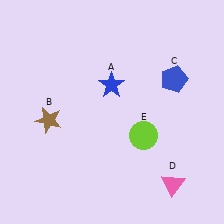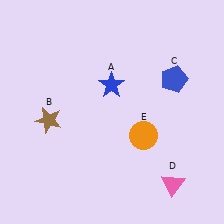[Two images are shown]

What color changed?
The circle (E) changed from lime in Image 1 to orange in Image 2.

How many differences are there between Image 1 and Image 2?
There is 1 difference between the two images.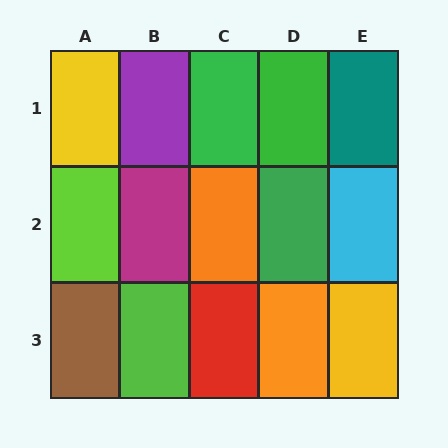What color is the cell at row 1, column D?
Green.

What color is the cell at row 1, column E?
Teal.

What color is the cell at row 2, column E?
Cyan.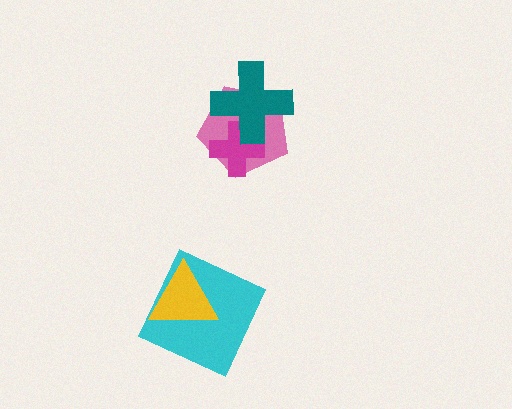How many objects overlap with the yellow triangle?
1 object overlaps with the yellow triangle.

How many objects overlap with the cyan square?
1 object overlaps with the cyan square.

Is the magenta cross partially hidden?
Yes, it is partially covered by another shape.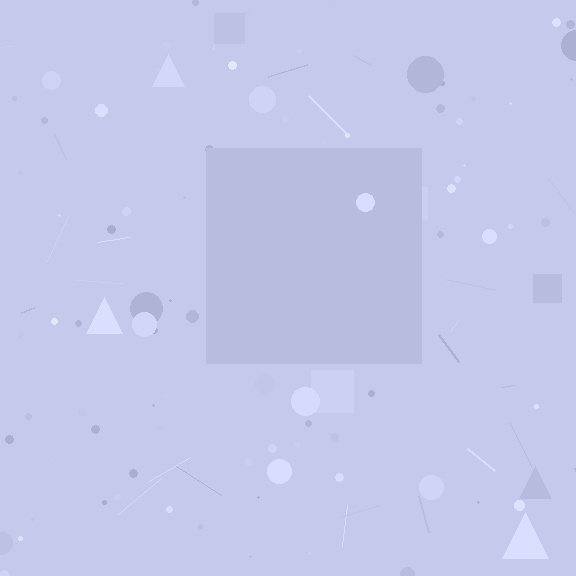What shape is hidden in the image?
A square is hidden in the image.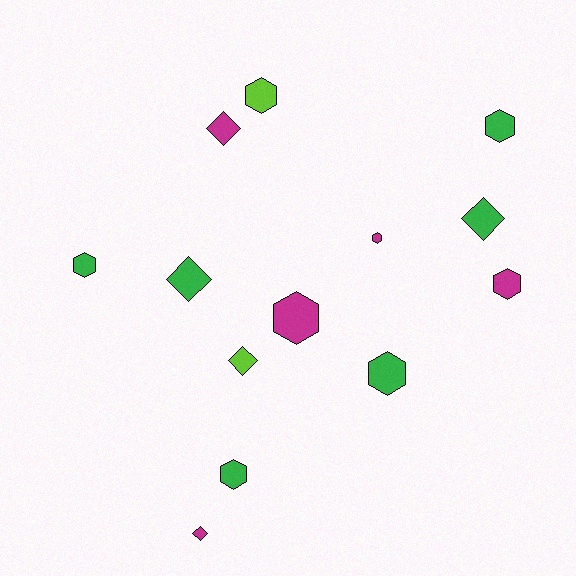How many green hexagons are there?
There are 4 green hexagons.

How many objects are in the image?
There are 13 objects.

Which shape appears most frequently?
Hexagon, with 8 objects.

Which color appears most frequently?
Green, with 6 objects.